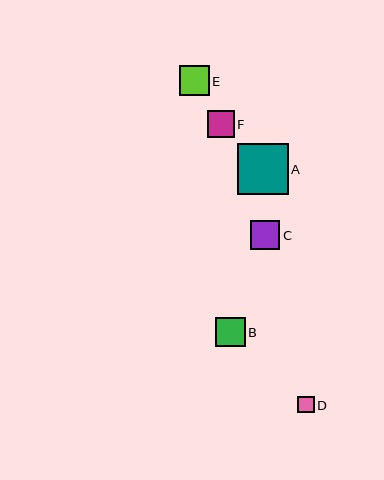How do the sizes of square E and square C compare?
Square E and square C are approximately the same size.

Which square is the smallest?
Square D is the smallest with a size of approximately 17 pixels.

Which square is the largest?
Square A is the largest with a size of approximately 51 pixels.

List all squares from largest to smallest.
From largest to smallest: A, E, B, C, F, D.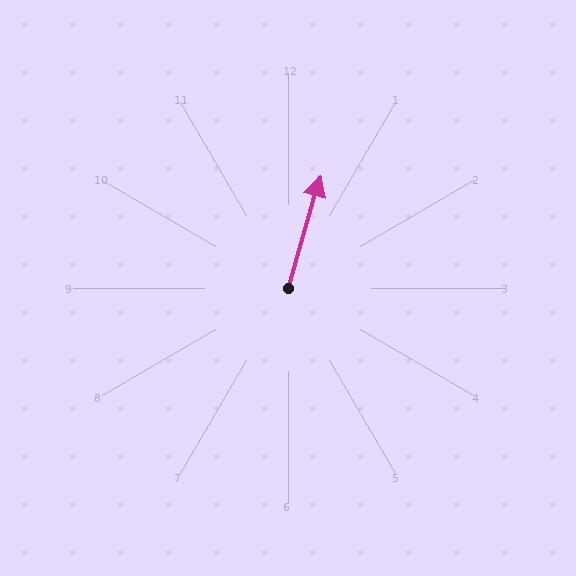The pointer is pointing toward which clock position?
Roughly 1 o'clock.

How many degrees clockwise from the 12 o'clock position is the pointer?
Approximately 16 degrees.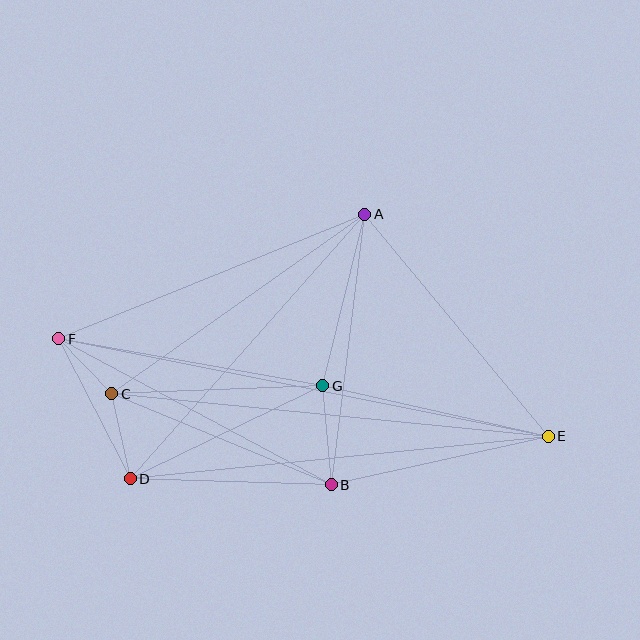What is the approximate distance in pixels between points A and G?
The distance between A and G is approximately 177 pixels.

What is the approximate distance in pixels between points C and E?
The distance between C and E is approximately 438 pixels.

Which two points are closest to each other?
Points C and F are closest to each other.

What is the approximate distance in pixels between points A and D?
The distance between A and D is approximately 354 pixels.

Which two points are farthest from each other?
Points E and F are farthest from each other.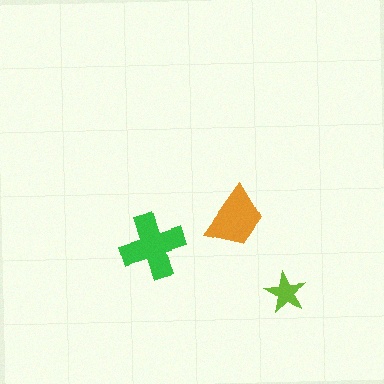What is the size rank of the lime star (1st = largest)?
3rd.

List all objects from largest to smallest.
The green cross, the orange trapezoid, the lime star.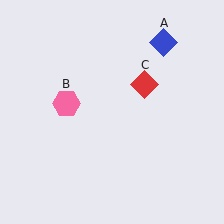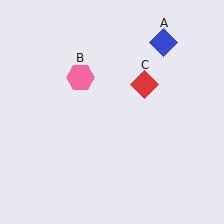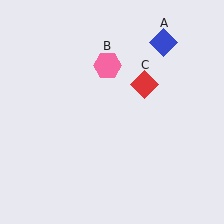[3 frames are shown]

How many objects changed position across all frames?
1 object changed position: pink hexagon (object B).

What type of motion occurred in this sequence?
The pink hexagon (object B) rotated clockwise around the center of the scene.